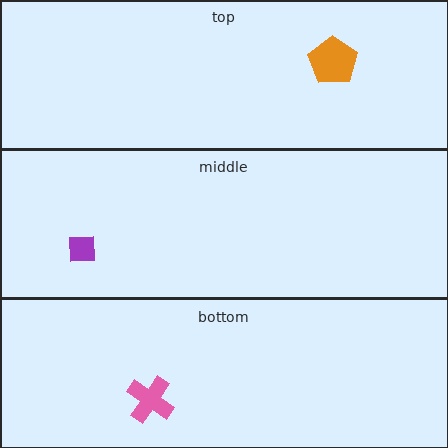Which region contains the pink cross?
The bottom region.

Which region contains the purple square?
The middle region.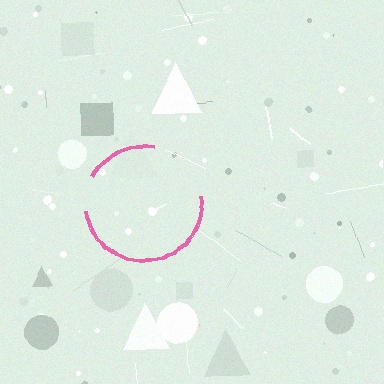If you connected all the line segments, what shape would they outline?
They would outline a circle.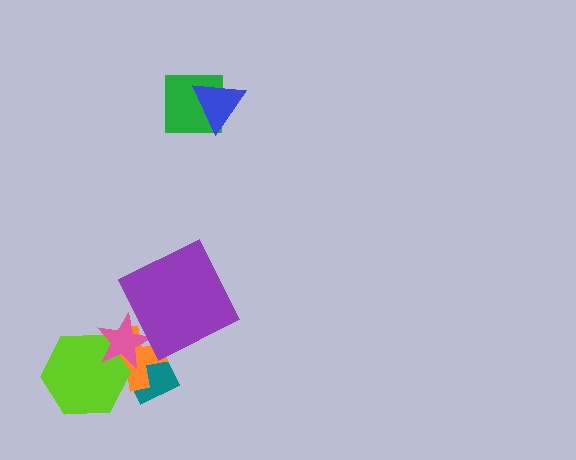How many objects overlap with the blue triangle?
1 object overlaps with the blue triangle.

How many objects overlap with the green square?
1 object overlaps with the green square.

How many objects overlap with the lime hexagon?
3 objects overlap with the lime hexagon.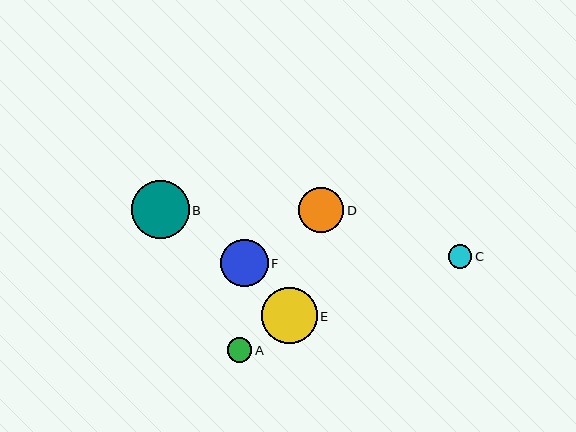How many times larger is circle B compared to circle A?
Circle B is approximately 2.4 times the size of circle A.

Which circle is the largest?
Circle B is the largest with a size of approximately 58 pixels.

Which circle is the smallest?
Circle C is the smallest with a size of approximately 23 pixels.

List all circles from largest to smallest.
From largest to smallest: B, E, F, D, A, C.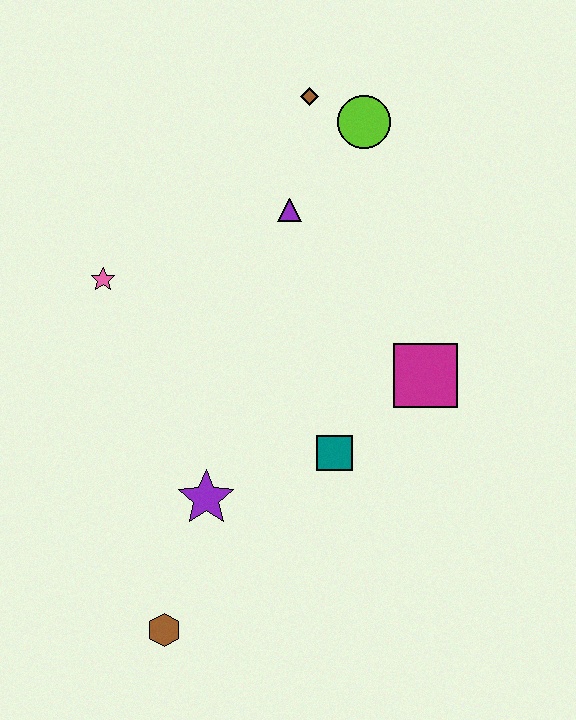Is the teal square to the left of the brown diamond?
No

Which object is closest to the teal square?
The magenta square is closest to the teal square.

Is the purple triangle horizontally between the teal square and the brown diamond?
No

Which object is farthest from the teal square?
The brown diamond is farthest from the teal square.